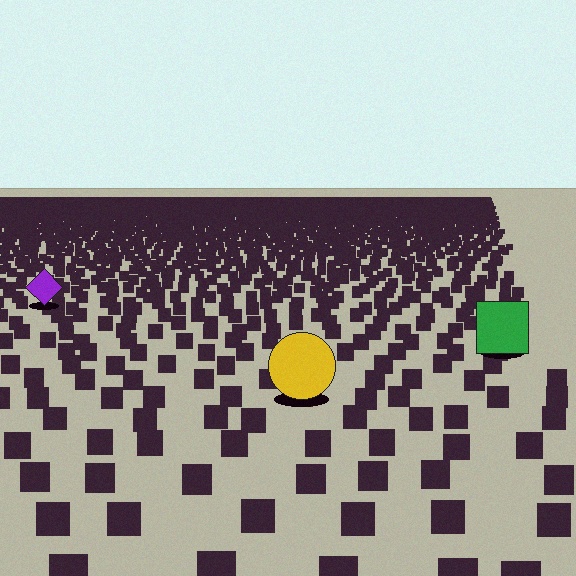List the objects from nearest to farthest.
From nearest to farthest: the yellow circle, the green square, the purple diamond.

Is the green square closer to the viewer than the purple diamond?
Yes. The green square is closer — you can tell from the texture gradient: the ground texture is coarser near it.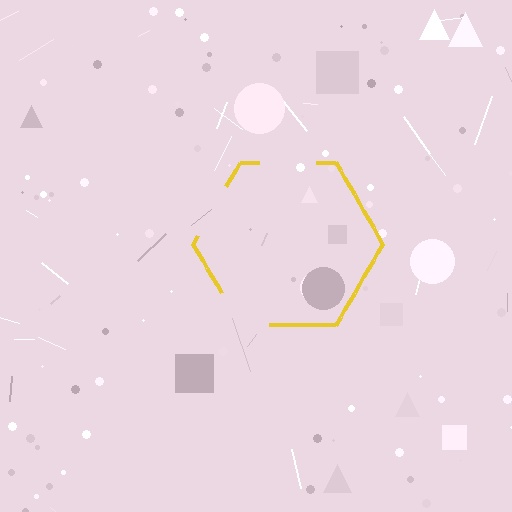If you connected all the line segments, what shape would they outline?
They would outline a hexagon.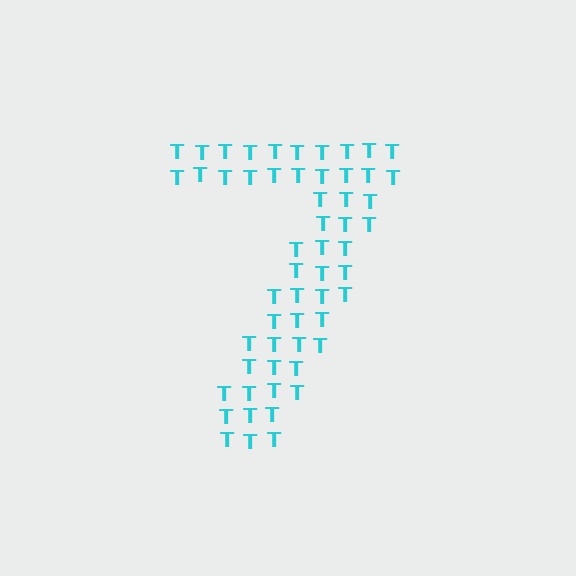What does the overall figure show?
The overall figure shows the digit 7.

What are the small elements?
The small elements are letter T's.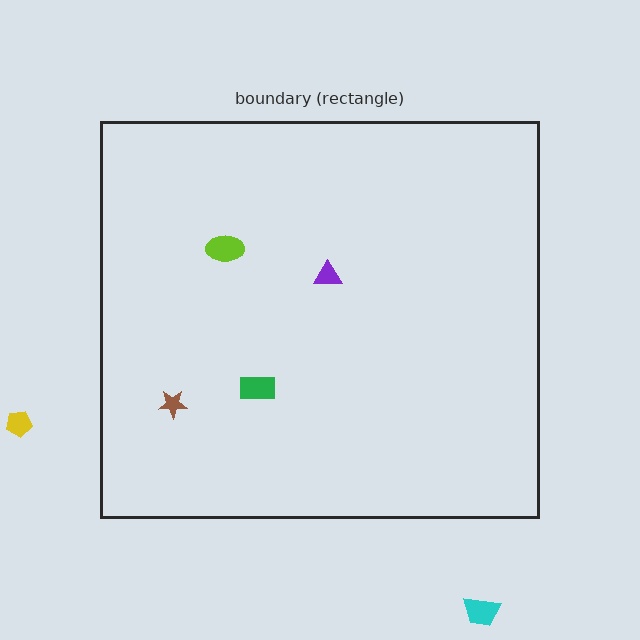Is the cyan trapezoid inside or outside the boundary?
Outside.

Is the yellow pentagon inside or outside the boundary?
Outside.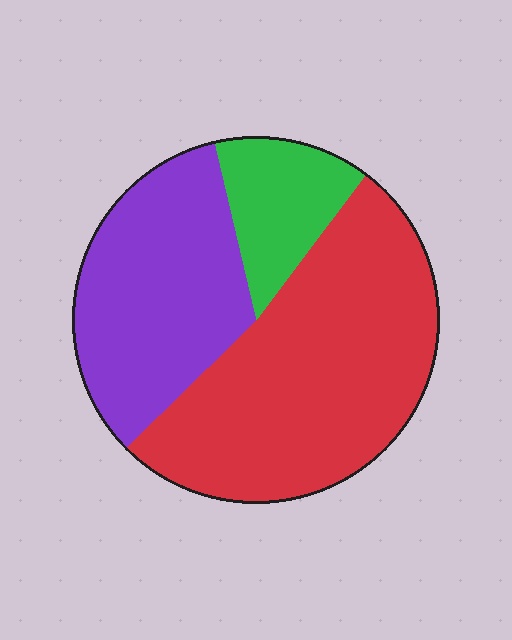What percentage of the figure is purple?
Purple takes up between a quarter and a half of the figure.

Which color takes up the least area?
Green, at roughly 15%.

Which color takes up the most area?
Red, at roughly 50%.